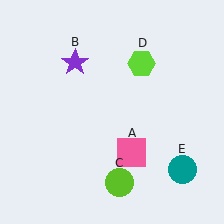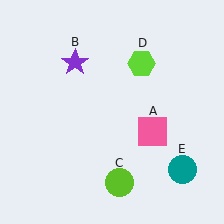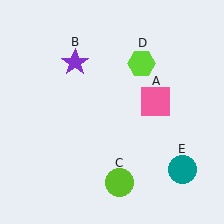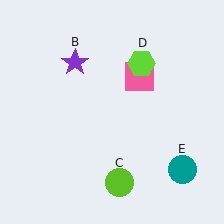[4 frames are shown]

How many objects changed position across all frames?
1 object changed position: pink square (object A).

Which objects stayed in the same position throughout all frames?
Purple star (object B) and lime circle (object C) and lime hexagon (object D) and teal circle (object E) remained stationary.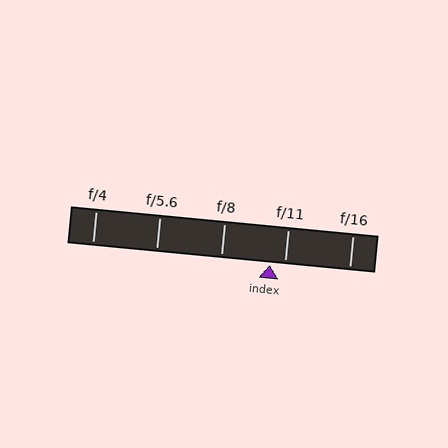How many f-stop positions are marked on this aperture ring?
There are 5 f-stop positions marked.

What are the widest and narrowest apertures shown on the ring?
The widest aperture shown is f/4 and the narrowest is f/16.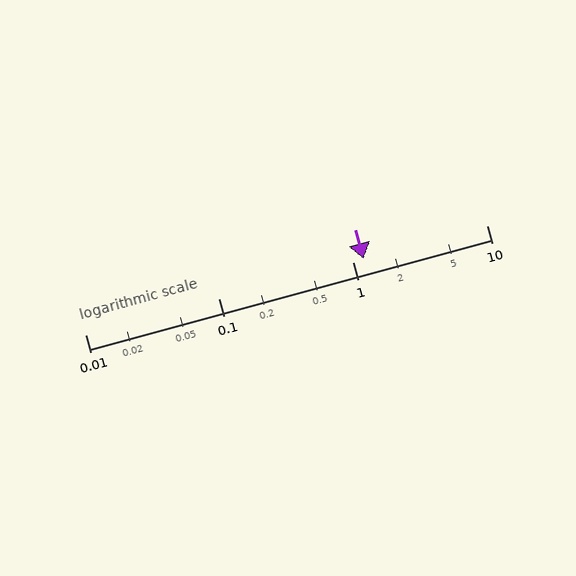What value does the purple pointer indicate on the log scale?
The pointer indicates approximately 1.2.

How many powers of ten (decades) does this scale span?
The scale spans 3 decades, from 0.01 to 10.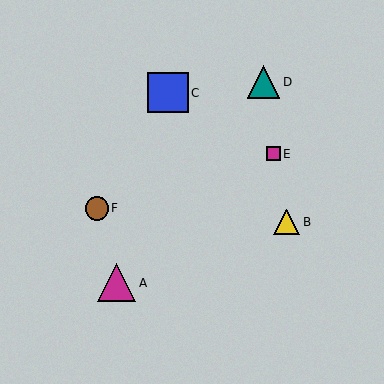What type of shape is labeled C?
Shape C is a blue square.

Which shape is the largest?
The blue square (labeled C) is the largest.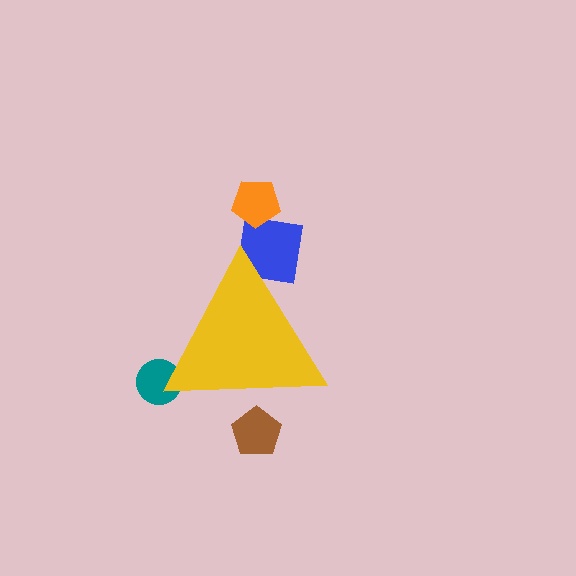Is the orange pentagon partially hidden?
No, the orange pentagon is fully visible.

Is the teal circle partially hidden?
Yes, the teal circle is partially hidden behind the yellow triangle.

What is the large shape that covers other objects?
A yellow triangle.